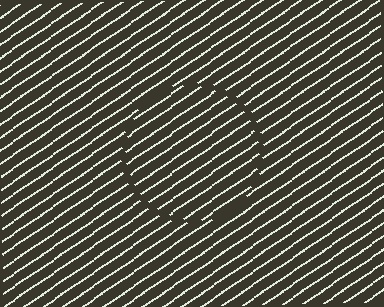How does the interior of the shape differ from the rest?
The interior of the shape contains the same grating, shifted by half a period — the contour is defined by the phase discontinuity where line-ends from the inner and outer gratings abut.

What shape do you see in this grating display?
An illusory circle. The interior of the shape contains the same grating, shifted by half a period — the contour is defined by the phase discontinuity where line-ends from the inner and outer gratings abut.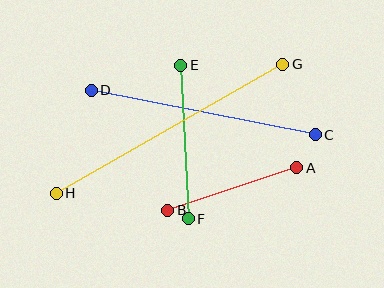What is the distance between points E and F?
The distance is approximately 153 pixels.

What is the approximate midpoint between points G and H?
The midpoint is at approximately (169, 129) pixels.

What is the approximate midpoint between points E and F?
The midpoint is at approximately (185, 142) pixels.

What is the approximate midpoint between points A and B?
The midpoint is at approximately (232, 189) pixels.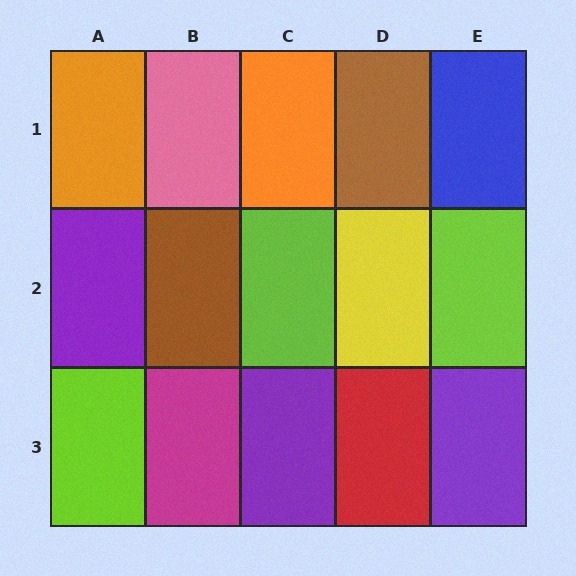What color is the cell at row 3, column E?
Purple.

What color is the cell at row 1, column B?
Pink.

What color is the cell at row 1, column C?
Orange.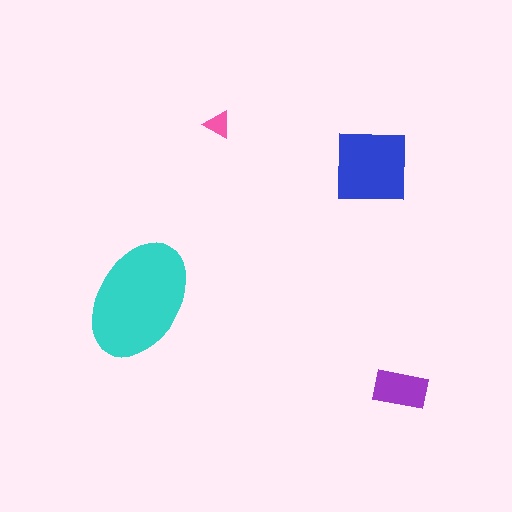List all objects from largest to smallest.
The cyan ellipse, the blue square, the purple rectangle, the pink triangle.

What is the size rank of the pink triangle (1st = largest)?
4th.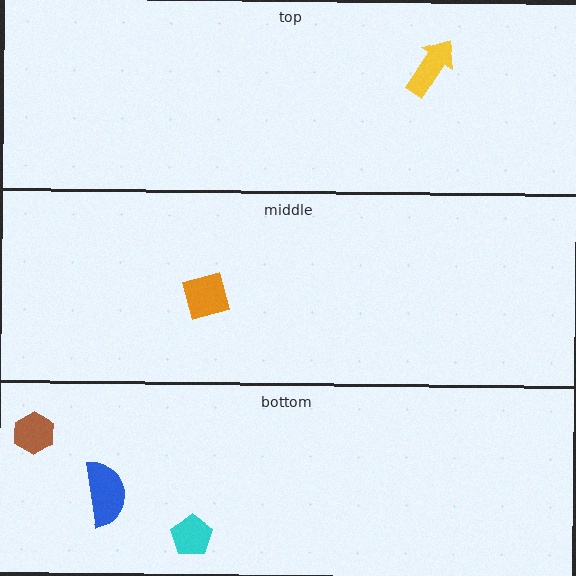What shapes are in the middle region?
The orange square.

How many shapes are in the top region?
1.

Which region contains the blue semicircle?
The bottom region.